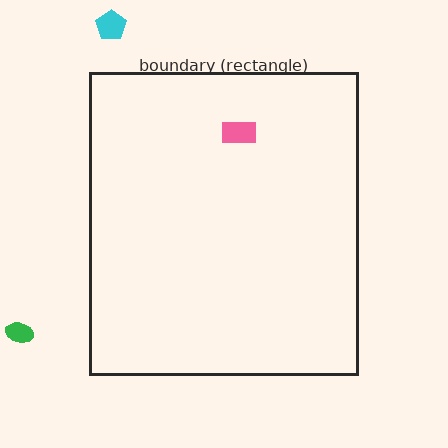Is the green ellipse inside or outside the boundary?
Outside.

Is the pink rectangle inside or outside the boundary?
Inside.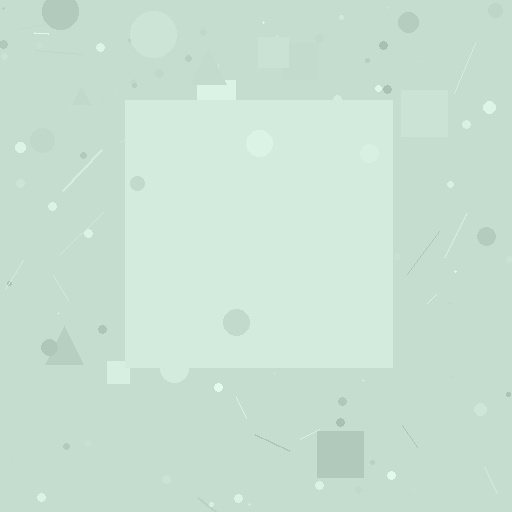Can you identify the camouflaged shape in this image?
The camouflaged shape is a square.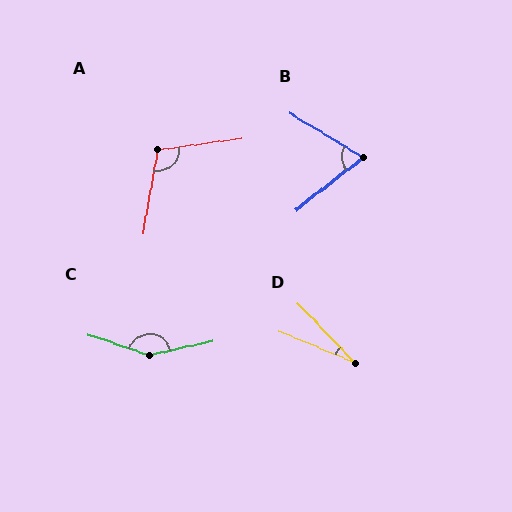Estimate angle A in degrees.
Approximately 108 degrees.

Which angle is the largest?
C, at approximately 148 degrees.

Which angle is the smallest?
D, at approximately 24 degrees.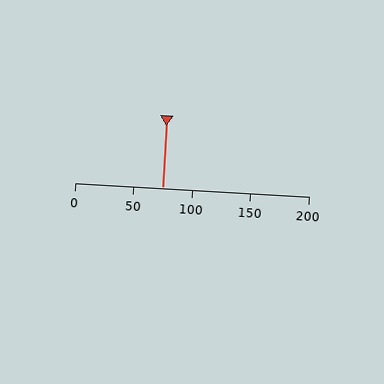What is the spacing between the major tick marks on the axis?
The major ticks are spaced 50 apart.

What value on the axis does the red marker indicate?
The marker indicates approximately 75.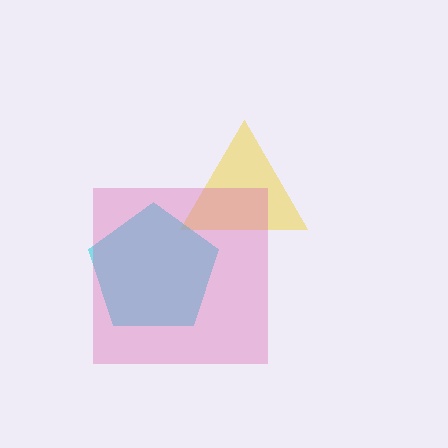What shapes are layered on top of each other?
The layered shapes are: a yellow triangle, a cyan pentagon, a pink square.